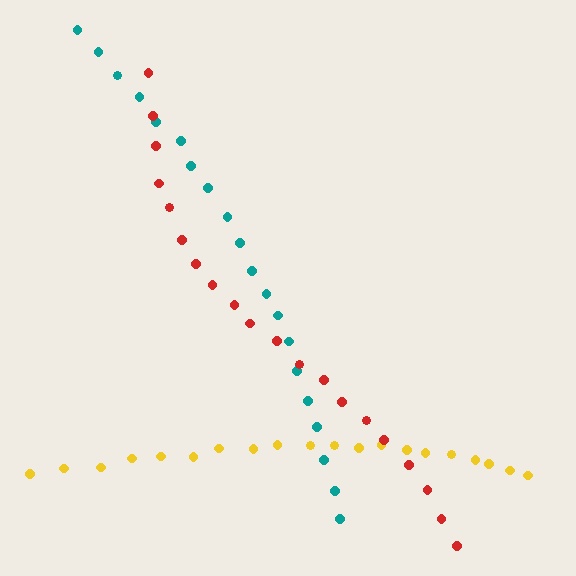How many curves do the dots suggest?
There are 3 distinct paths.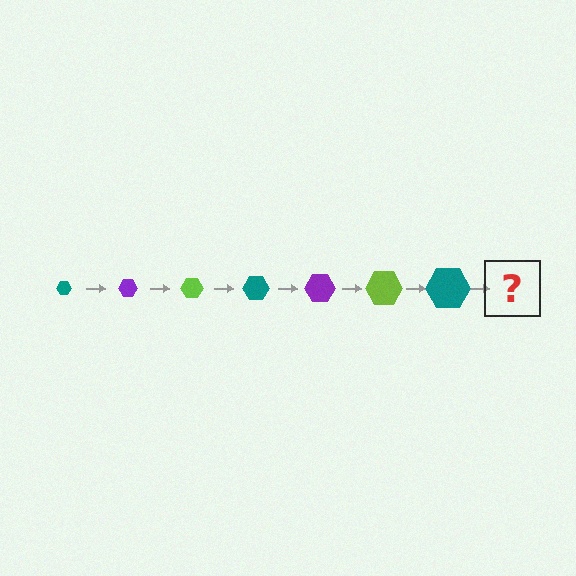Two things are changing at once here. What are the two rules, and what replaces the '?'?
The two rules are that the hexagon grows larger each step and the color cycles through teal, purple, and lime. The '?' should be a purple hexagon, larger than the previous one.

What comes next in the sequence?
The next element should be a purple hexagon, larger than the previous one.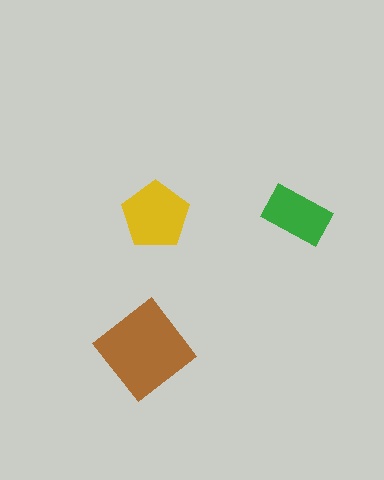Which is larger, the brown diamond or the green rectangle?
The brown diamond.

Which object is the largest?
The brown diamond.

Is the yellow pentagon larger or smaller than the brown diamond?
Smaller.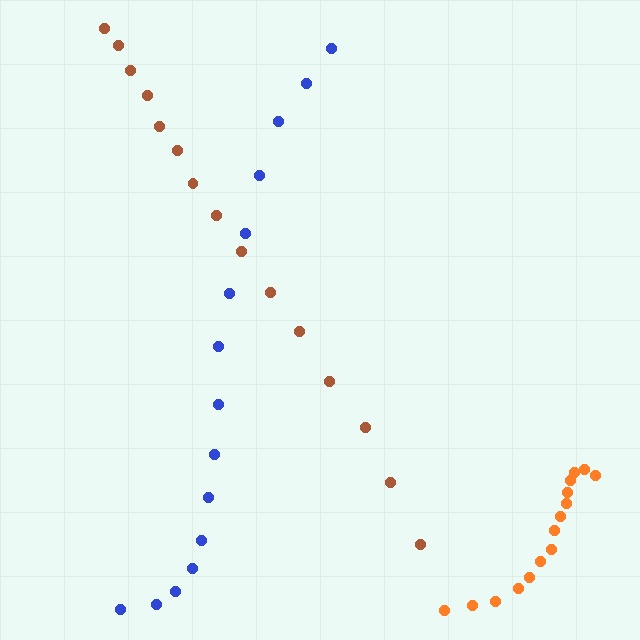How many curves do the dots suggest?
There are 3 distinct paths.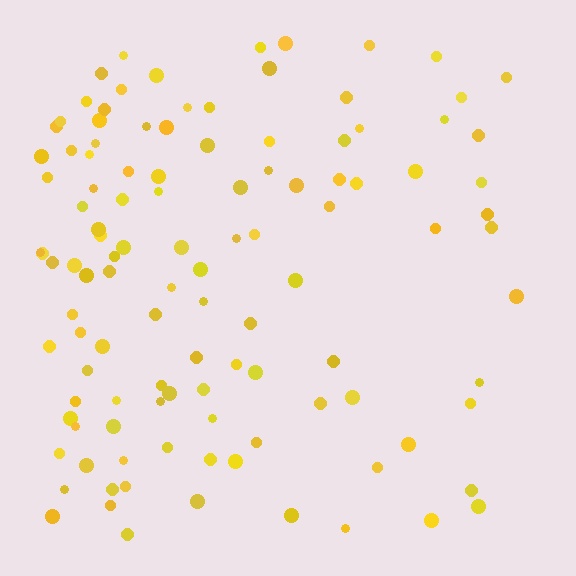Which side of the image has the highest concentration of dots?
The left.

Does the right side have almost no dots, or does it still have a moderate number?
Still a moderate number, just noticeably fewer than the left.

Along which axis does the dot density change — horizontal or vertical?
Horizontal.